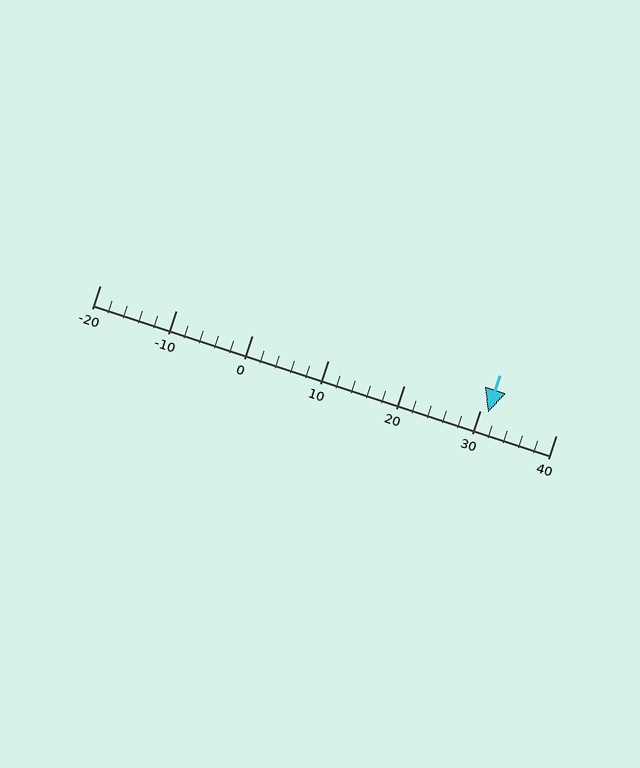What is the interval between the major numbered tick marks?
The major tick marks are spaced 10 units apart.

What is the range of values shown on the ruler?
The ruler shows values from -20 to 40.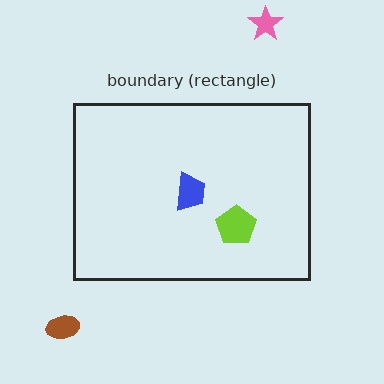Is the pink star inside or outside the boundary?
Outside.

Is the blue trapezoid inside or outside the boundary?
Inside.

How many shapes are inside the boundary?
2 inside, 2 outside.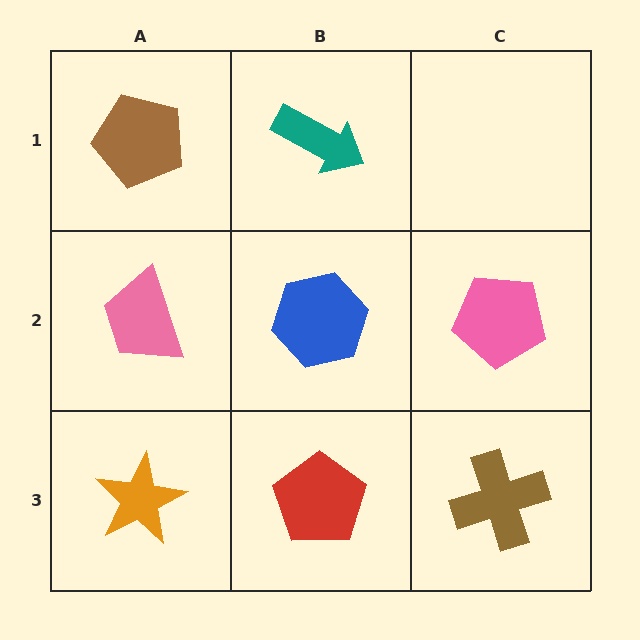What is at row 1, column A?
A brown pentagon.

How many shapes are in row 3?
3 shapes.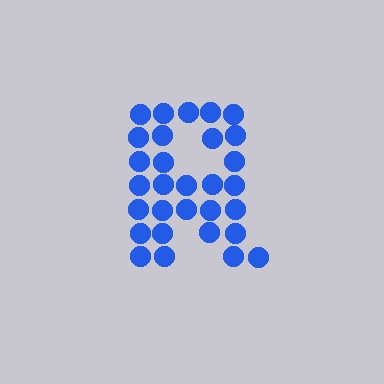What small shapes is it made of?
It is made of small circles.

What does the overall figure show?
The overall figure shows the letter R.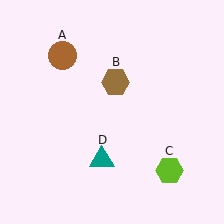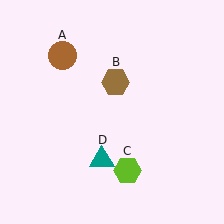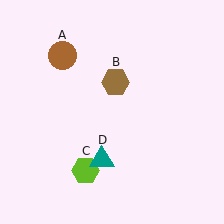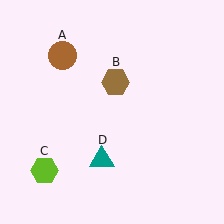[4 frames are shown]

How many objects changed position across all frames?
1 object changed position: lime hexagon (object C).